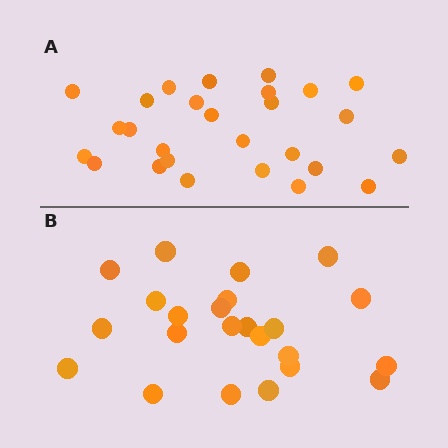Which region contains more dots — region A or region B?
Region A (the top region) has more dots.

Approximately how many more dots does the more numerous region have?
Region A has about 4 more dots than region B.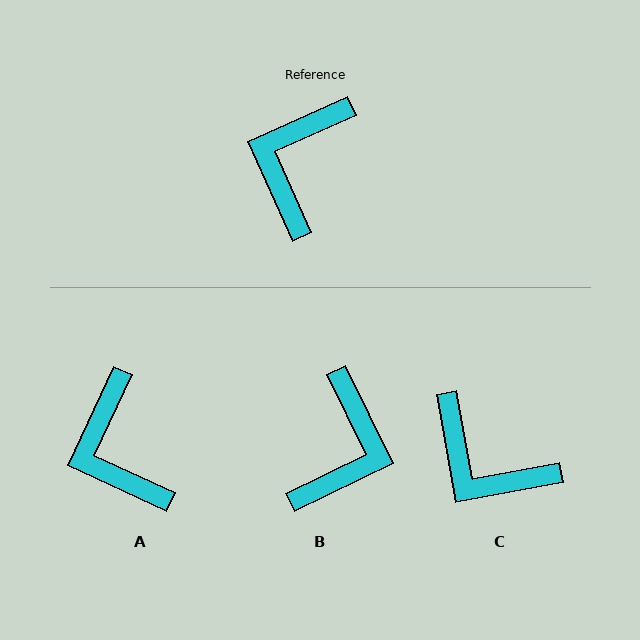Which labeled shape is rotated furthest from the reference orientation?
B, about 178 degrees away.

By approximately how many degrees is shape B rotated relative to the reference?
Approximately 178 degrees clockwise.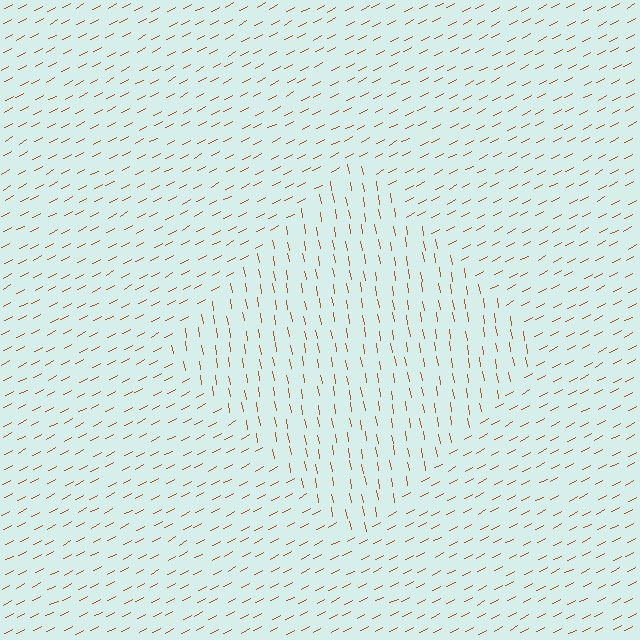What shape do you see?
I see a diamond.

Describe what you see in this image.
The image is filled with small brown line segments. A diamond region in the image has lines oriented differently from the surrounding lines, creating a visible texture boundary.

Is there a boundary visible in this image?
Yes, there is a texture boundary formed by a change in line orientation.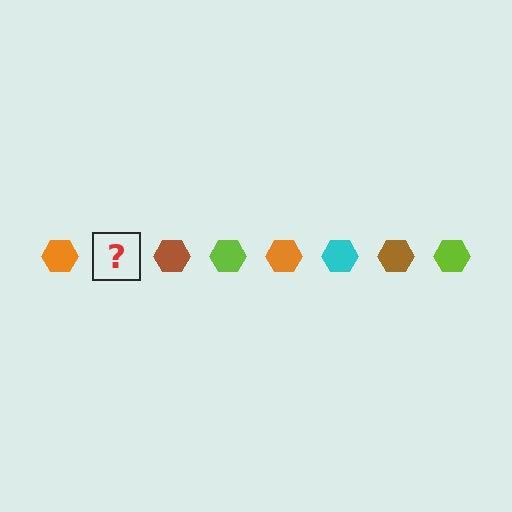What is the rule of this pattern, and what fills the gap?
The rule is that the pattern cycles through orange, cyan, brown, lime hexagons. The gap should be filled with a cyan hexagon.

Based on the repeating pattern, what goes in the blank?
The blank should be a cyan hexagon.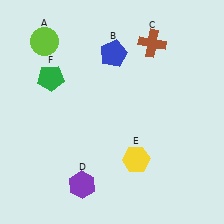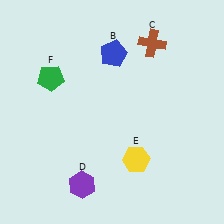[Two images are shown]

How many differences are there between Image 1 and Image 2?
There is 1 difference between the two images.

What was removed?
The lime circle (A) was removed in Image 2.